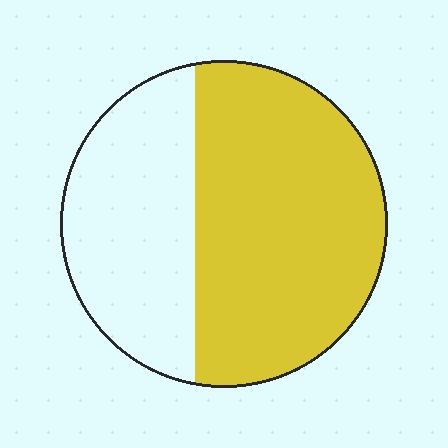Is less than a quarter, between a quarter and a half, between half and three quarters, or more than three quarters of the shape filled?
Between half and three quarters.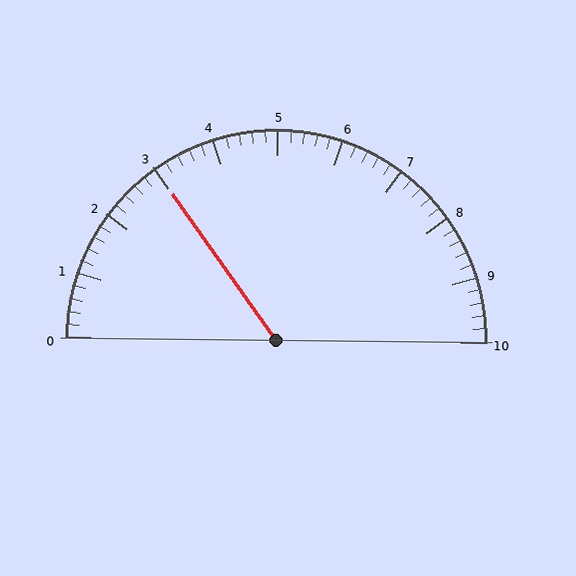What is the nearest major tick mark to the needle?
The nearest major tick mark is 3.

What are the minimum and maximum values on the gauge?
The gauge ranges from 0 to 10.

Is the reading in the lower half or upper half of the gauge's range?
The reading is in the lower half of the range (0 to 10).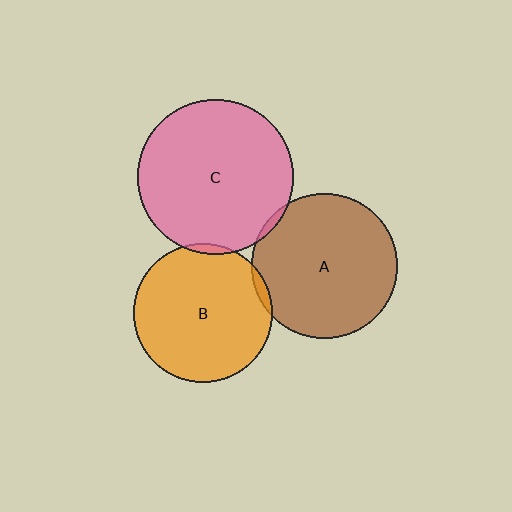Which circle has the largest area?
Circle C (pink).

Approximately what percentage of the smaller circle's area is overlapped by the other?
Approximately 5%.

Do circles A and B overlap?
Yes.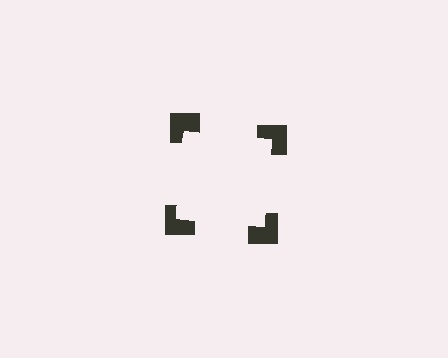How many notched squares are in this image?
There are 4 — one at each vertex of the illusory square.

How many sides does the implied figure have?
4 sides.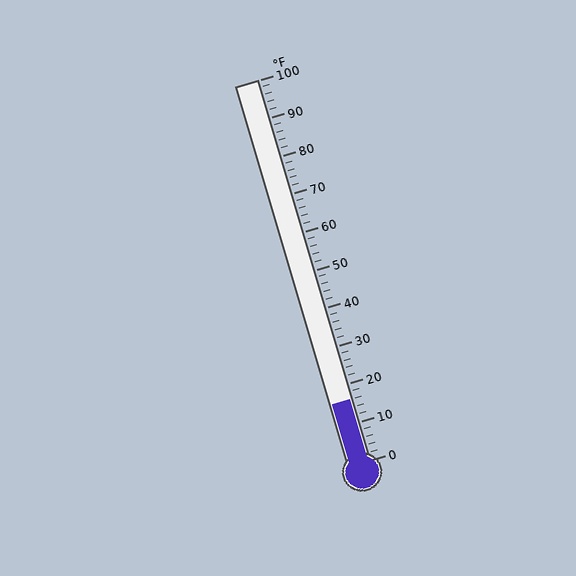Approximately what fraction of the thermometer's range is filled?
The thermometer is filled to approximately 15% of its range.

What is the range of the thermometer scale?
The thermometer scale ranges from 0°F to 100°F.